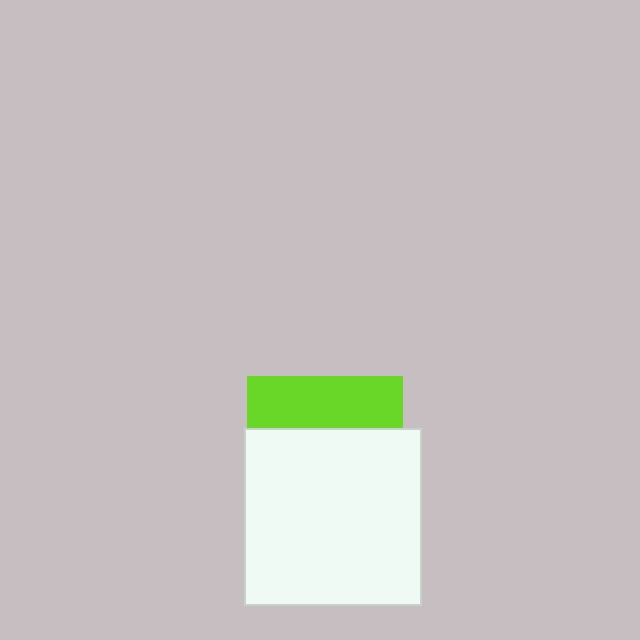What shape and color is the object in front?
The object in front is a white square.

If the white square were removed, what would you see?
You would see the complete lime square.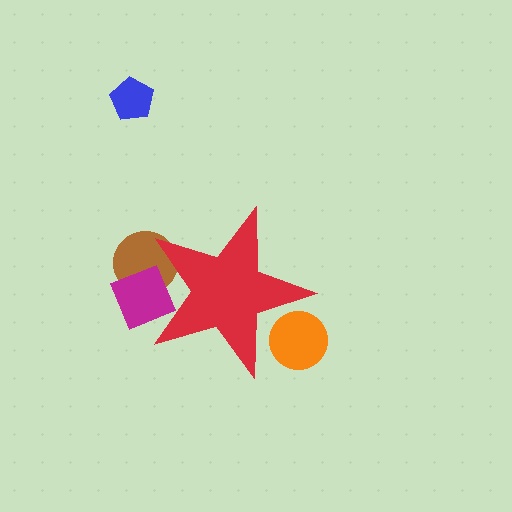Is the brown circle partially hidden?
Yes, the brown circle is partially hidden behind the red star.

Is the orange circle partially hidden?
Yes, the orange circle is partially hidden behind the red star.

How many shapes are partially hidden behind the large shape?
3 shapes are partially hidden.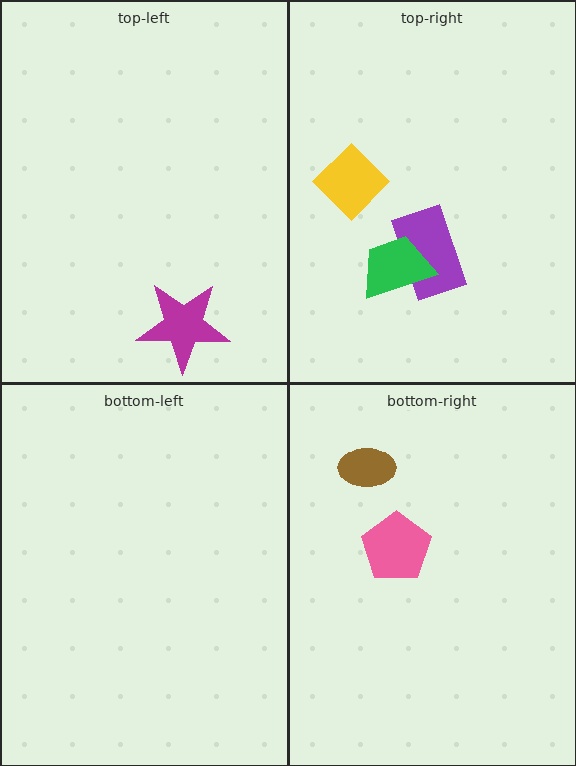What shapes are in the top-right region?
The purple rectangle, the yellow diamond, the green trapezoid.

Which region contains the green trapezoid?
The top-right region.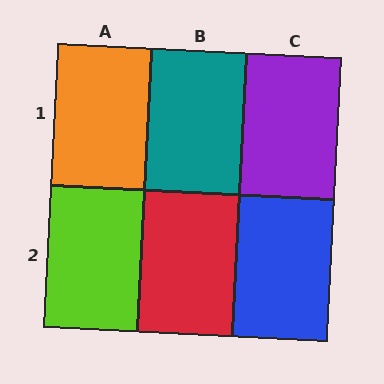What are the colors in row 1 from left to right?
Orange, teal, purple.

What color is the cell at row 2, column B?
Red.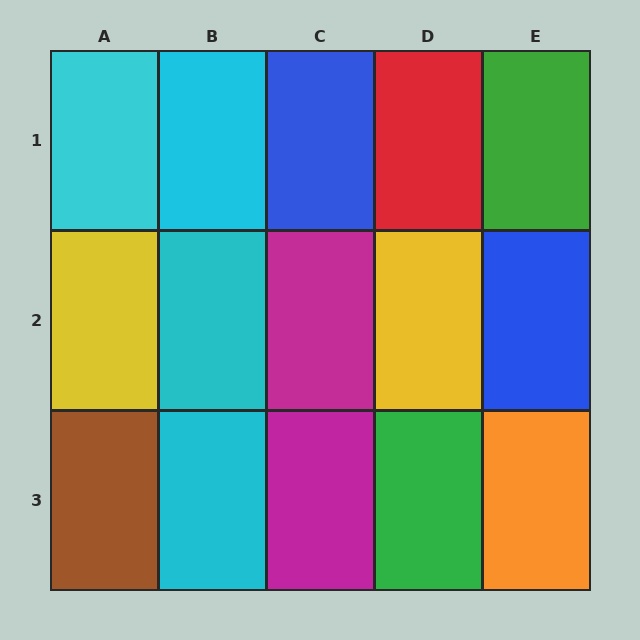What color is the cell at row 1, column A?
Cyan.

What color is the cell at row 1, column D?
Red.